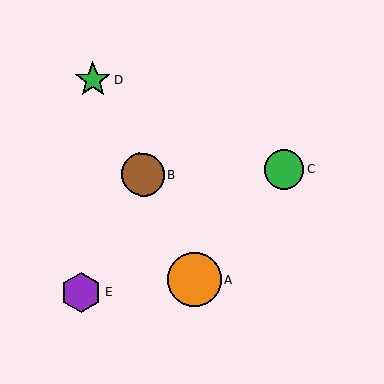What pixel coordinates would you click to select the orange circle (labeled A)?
Click at (194, 280) to select the orange circle A.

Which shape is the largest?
The orange circle (labeled A) is the largest.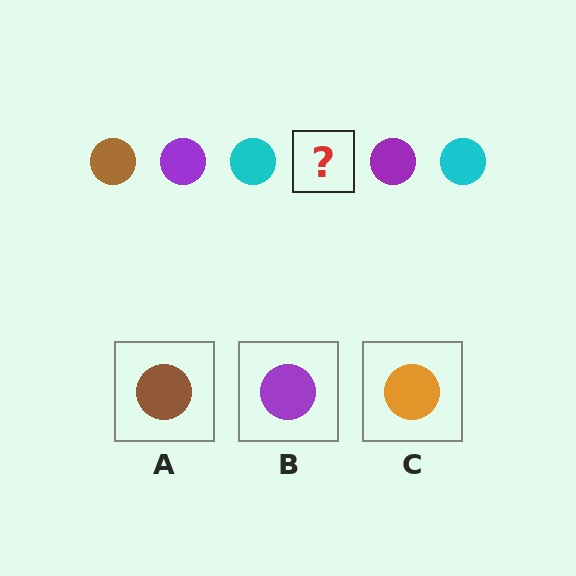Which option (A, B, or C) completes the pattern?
A.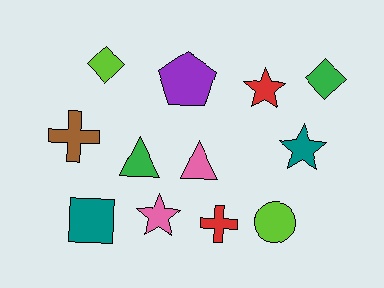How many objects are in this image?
There are 12 objects.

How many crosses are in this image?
There are 2 crosses.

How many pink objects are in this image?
There are 2 pink objects.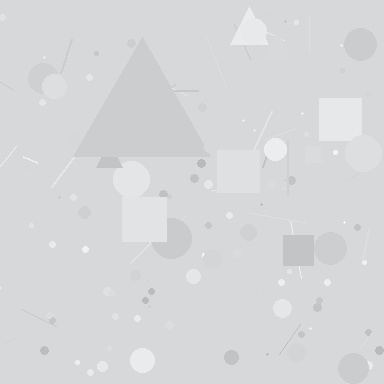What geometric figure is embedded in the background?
A triangle is embedded in the background.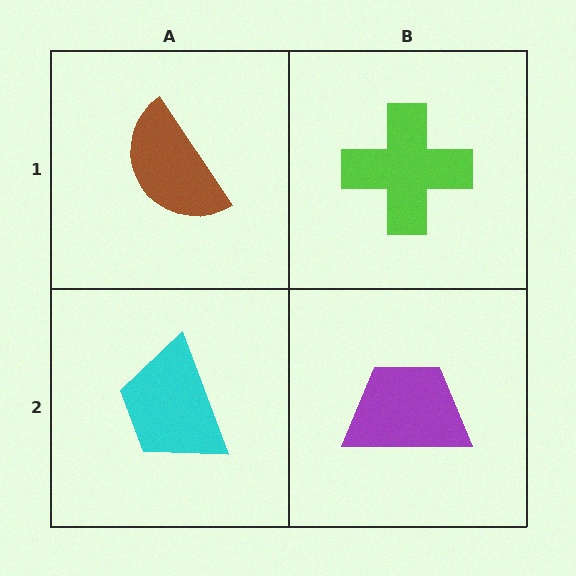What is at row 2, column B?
A purple trapezoid.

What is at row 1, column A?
A brown semicircle.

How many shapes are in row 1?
2 shapes.